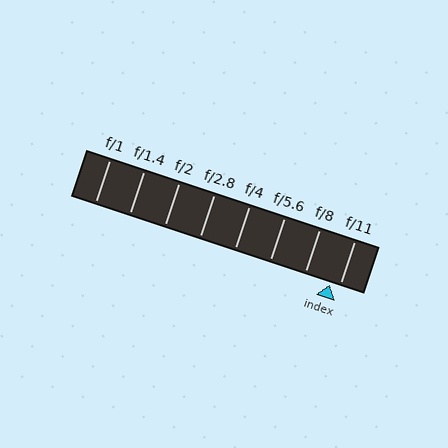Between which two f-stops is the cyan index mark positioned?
The index mark is between f/8 and f/11.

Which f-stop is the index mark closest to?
The index mark is closest to f/11.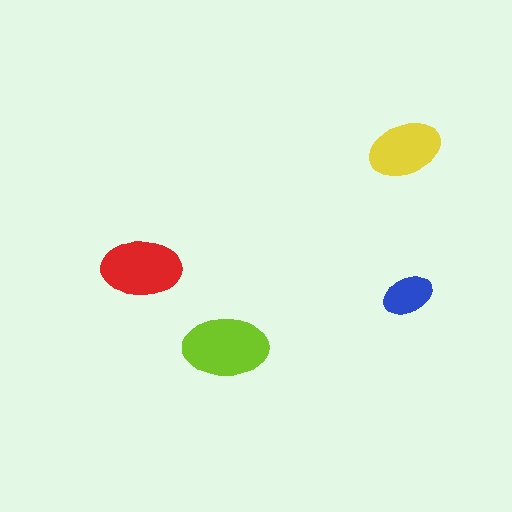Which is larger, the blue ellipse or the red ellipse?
The red one.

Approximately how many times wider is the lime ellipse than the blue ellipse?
About 1.5 times wider.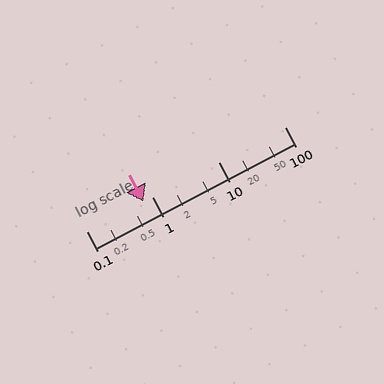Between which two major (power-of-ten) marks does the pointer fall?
The pointer is between 0.1 and 1.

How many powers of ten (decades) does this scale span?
The scale spans 3 decades, from 0.1 to 100.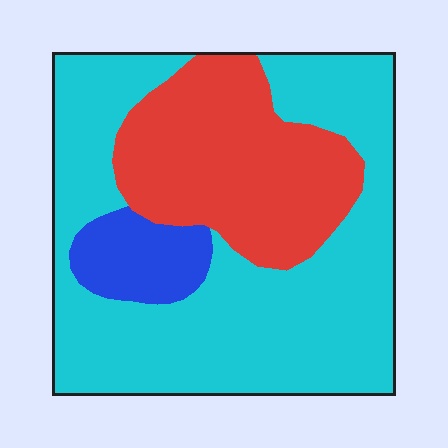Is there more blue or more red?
Red.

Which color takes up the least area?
Blue, at roughly 10%.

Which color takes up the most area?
Cyan, at roughly 60%.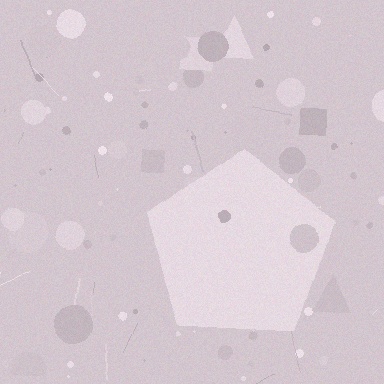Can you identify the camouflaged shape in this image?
The camouflaged shape is a pentagon.